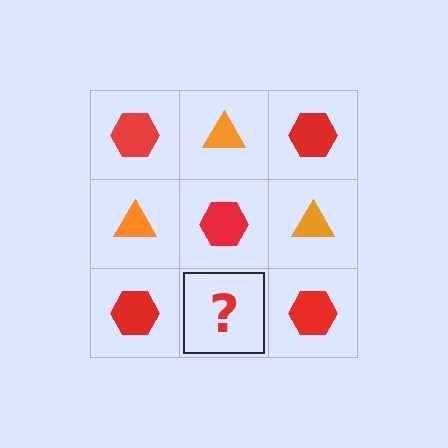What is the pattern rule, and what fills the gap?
The rule is that it alternates red hexagon and orange triangle in a checkerboard pattern. The gap should be filled with an orange triangle.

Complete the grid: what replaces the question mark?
The question mark should be replaced with an orange triangle.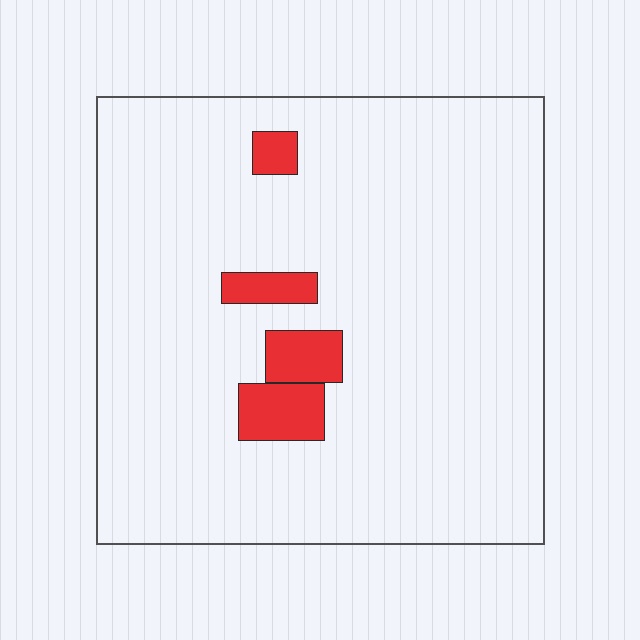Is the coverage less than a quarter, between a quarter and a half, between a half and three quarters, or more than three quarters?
Less than a quarter.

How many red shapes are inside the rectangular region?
4.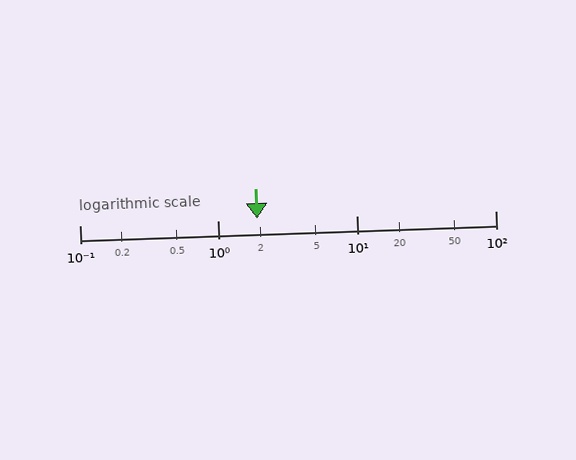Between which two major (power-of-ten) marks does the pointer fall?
The pointer is between 1 and 10.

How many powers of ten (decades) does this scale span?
The scale spans 3 decades, from 0.1 to 100.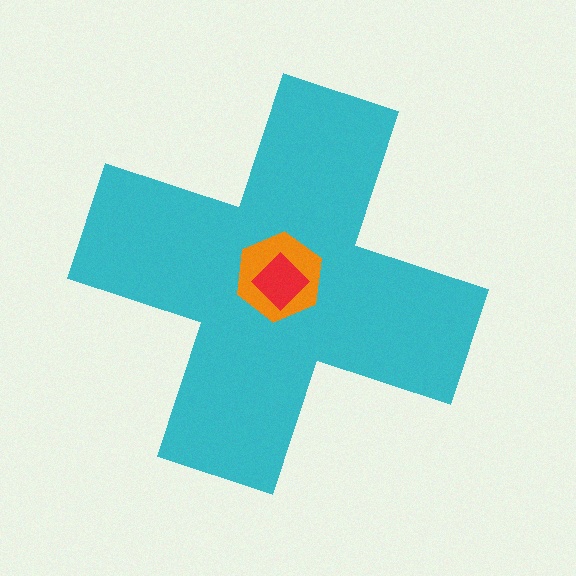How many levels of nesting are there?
3.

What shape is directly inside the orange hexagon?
The red diamond.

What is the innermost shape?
The red diamond.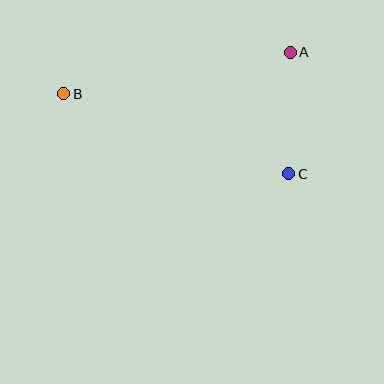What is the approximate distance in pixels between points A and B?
The distance between A and B is approximately 230 pixels.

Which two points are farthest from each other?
Points B and C are farthest from each other.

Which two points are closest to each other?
Points A and C are closest to each other.